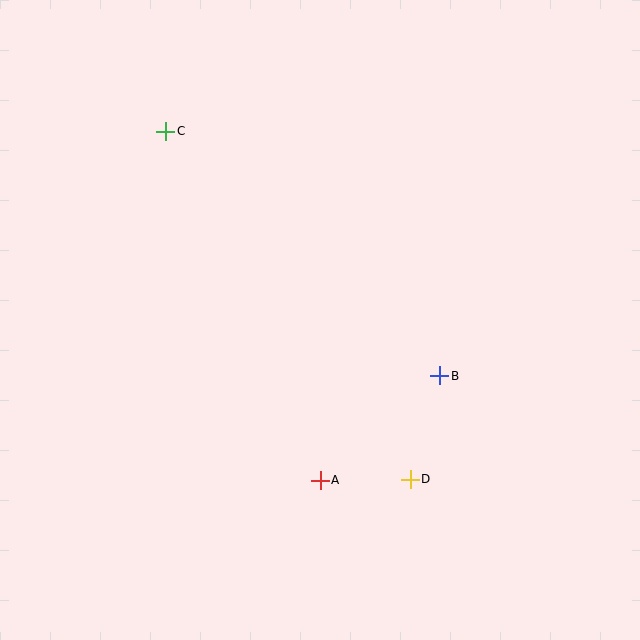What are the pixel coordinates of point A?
Point A is at (320, 480).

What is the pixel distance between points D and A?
The distance between D and A is 90 pixels.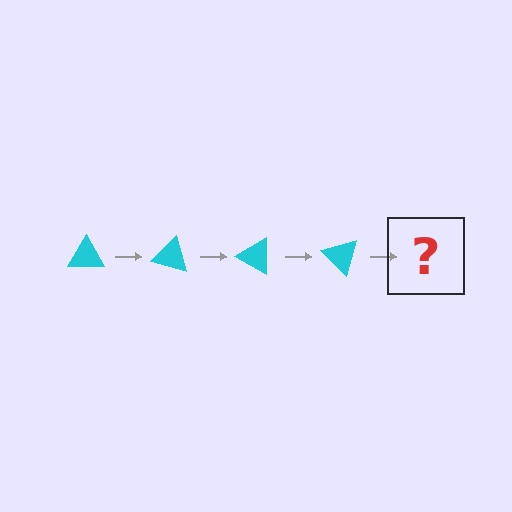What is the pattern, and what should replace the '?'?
The pattern is that the triangle rotates 15 degrees each step. The '?' should be a cyan triangle rotated 60 degrees.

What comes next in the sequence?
The next element should be a cyan triangle rotated 60 degrees.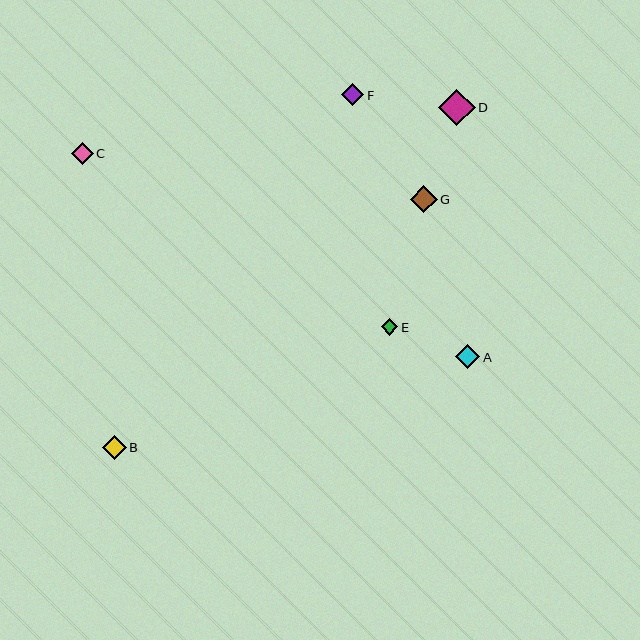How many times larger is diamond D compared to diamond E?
Diamond D is approximately 2.2 times the size of diamond E.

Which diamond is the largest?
Diamond D is the largest with a size of approximately 36 pixels.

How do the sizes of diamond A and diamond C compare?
Diamond A and diamond C are approximately the same size.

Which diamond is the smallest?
Diamond E is the smallest with a size of approximately 16 pixels.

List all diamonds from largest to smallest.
From largest to smallest: D, G, B, A, F, C, E.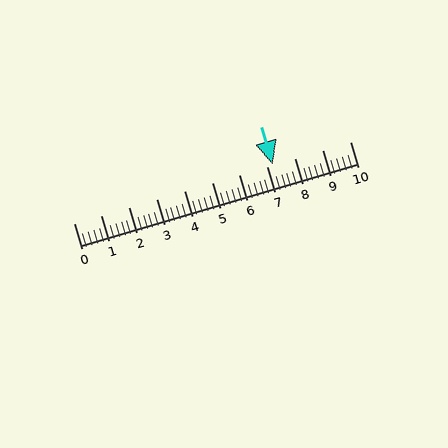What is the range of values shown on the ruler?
The ruler shows values from 0 to 10.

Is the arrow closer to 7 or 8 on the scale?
The arrow is closer to 7.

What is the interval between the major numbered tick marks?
The major tick marks are spaced 1 units apart.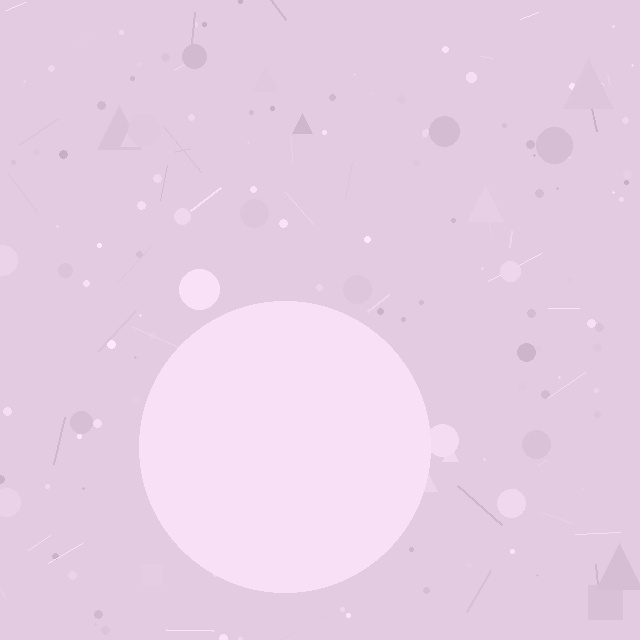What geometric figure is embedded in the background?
A circle is embedded in the background.